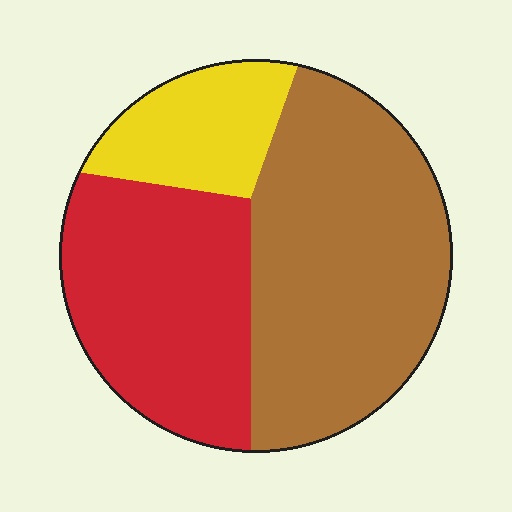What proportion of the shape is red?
Red takes up between a quarter and a half of the shape.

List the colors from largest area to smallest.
From largest to smallest: brown, red, yellow.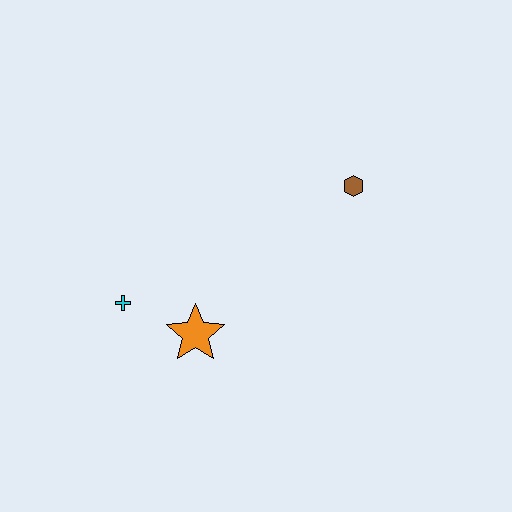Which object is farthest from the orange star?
The brown hexagon is farthest from the orange star.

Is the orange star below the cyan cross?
Yes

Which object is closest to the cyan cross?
The orange star is closest to the cyan cross.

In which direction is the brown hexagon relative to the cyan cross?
The brown hexagon is to the right of the cyan cross.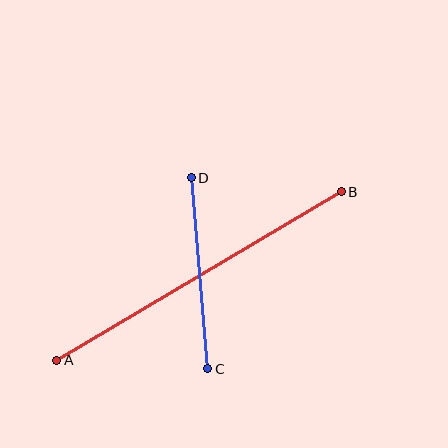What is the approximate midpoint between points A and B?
The midpoint is at approximately (199, 276) pixels.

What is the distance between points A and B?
The distance is approximately 330 pixels.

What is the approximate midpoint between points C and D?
The midpoint is at approximately (199, 273) pixels.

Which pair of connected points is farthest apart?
Points A and B are farthest apart.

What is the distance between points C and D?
The distance is approximately 191 pixels.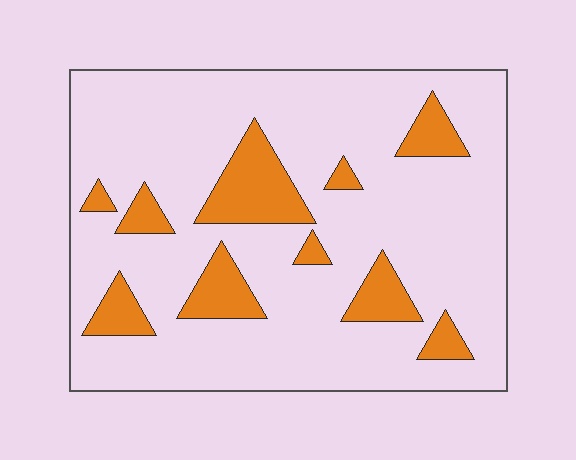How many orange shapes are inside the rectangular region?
10.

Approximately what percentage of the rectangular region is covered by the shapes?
Approximately 15%.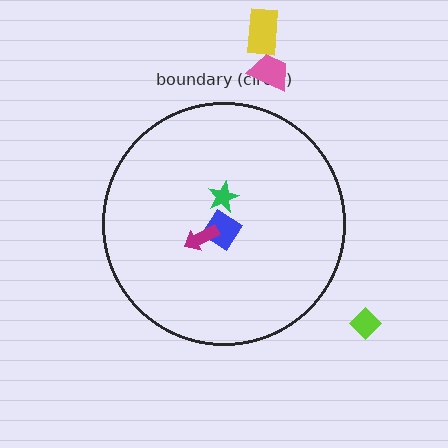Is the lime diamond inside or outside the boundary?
Outside.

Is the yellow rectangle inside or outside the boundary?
Outside.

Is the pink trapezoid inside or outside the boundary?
Outside.